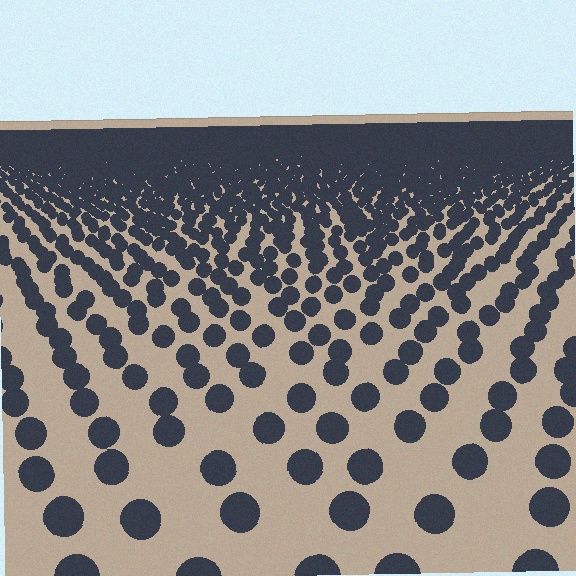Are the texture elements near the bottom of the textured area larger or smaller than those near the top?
Larger. Near the bottom, elements are closer to the viewer and appear at a bigger on-screen size.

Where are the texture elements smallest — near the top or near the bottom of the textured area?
Near the top.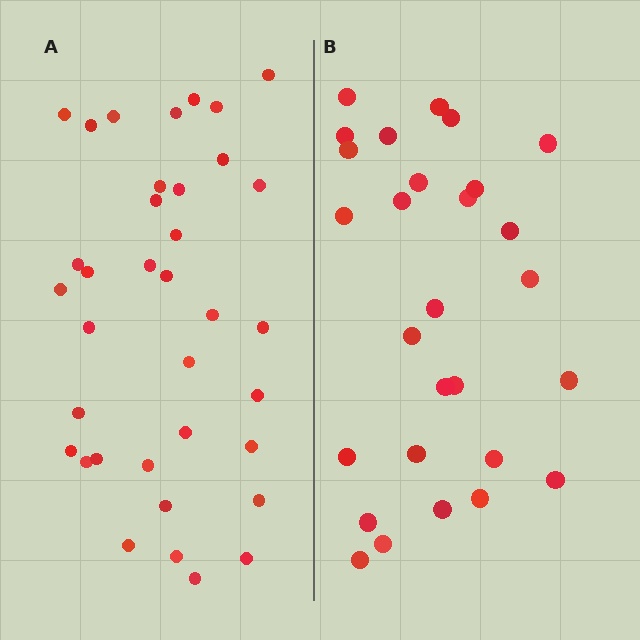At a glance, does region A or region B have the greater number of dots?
Region A (the left region) has more dots.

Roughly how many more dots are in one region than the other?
Region A has roughly 8 or so more dots than region B.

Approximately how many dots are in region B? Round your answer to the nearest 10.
About 30 dots. (The exact count is 28, which rounds to 30.)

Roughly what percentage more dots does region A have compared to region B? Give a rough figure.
About 30% more.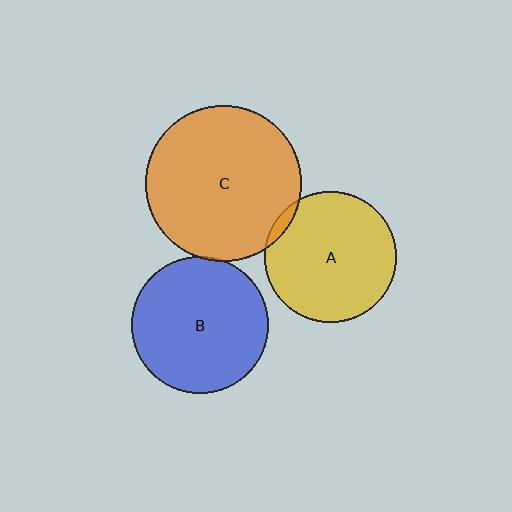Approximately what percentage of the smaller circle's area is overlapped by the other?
Approximately 5%.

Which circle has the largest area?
Circle C (orange).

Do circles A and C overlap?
Yes.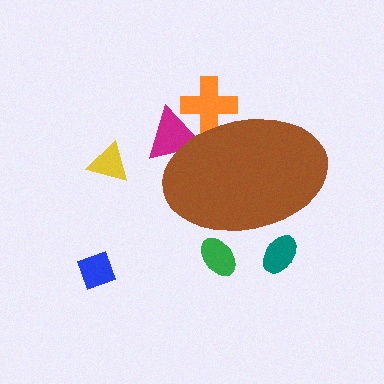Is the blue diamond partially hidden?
No, the blue diamond is fully visible.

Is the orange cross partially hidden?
Yes, the orange cross is partially hidden behind the brown ellipse.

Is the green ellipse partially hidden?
Yes, the green ellipse is partially hidden behind the brown ellipse.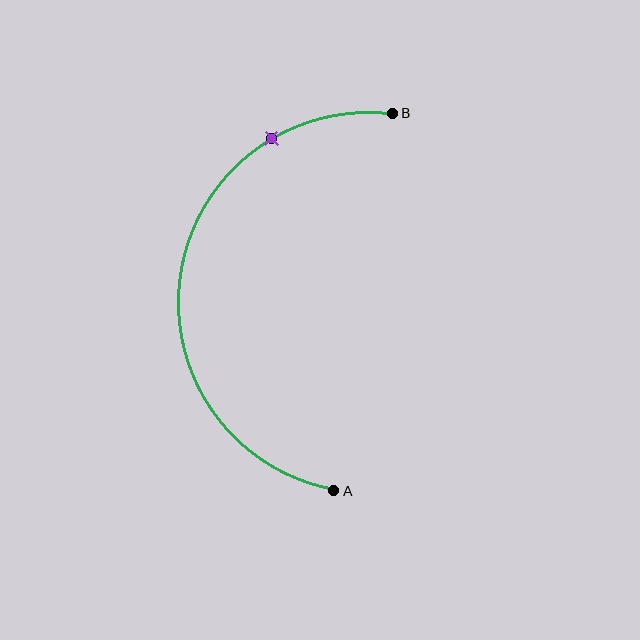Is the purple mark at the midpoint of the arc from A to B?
No. The purple mark lies on the arc but is closer to endpoint B. The arc midpoint would be at the point on the curve equidistant along the arc from both A and B.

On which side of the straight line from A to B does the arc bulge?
The arc bulges to the left of the straight line connecting A and B.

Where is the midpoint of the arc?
The arc midpoint is the point on the curve farthest from the straight line joining A and B. It sits to the left of that line.